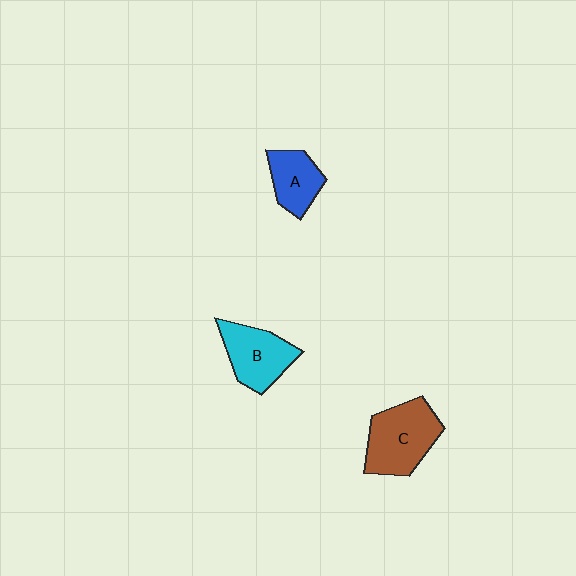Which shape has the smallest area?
Shape A (blue).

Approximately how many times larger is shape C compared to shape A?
Approximately 1.6 times.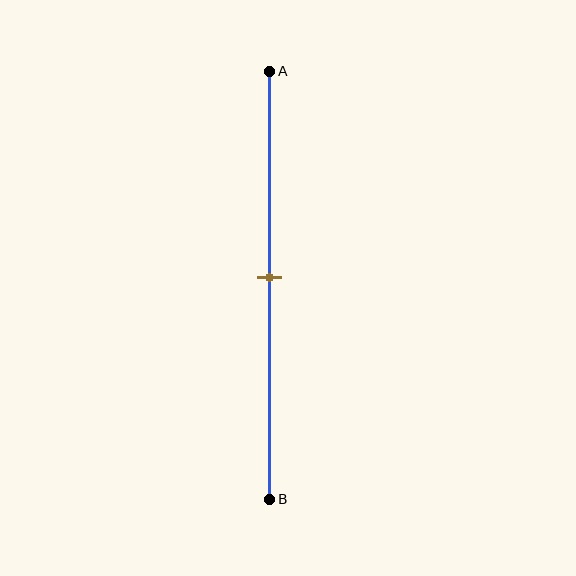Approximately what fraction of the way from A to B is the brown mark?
The brown mark is approximately 50% of the way from A to B.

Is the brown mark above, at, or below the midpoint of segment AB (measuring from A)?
The brown mark is approximately at the midpoint of segment AB.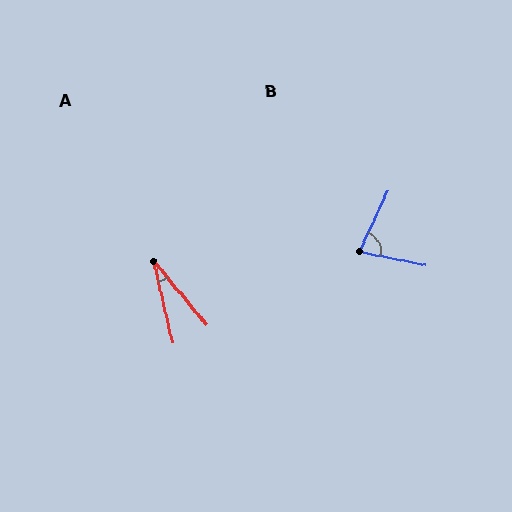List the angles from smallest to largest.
A (27°), B (77°).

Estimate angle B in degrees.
Approximately 77 degrees.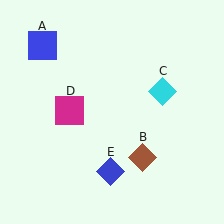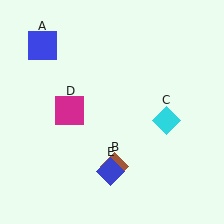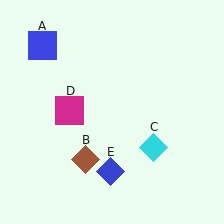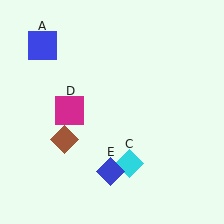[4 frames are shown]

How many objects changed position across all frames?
2 objects changed position: brown diamond (object B), cyan diamond (object C).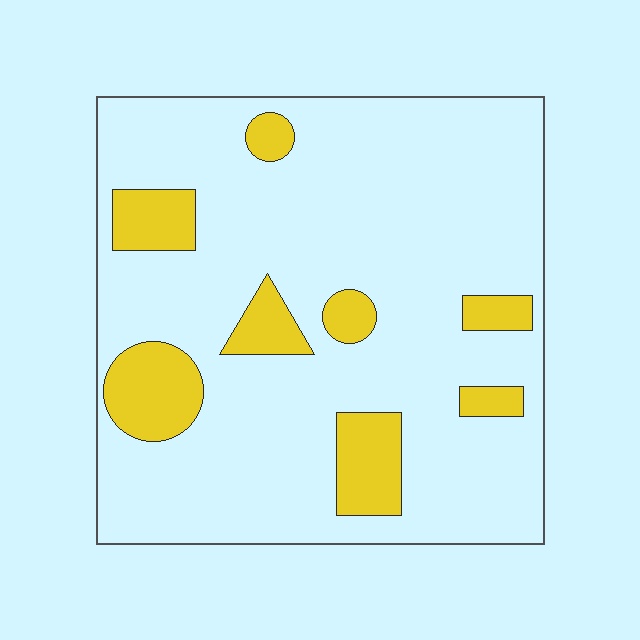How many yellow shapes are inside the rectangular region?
8.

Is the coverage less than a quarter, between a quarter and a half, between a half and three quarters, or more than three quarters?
Less than a quarter.